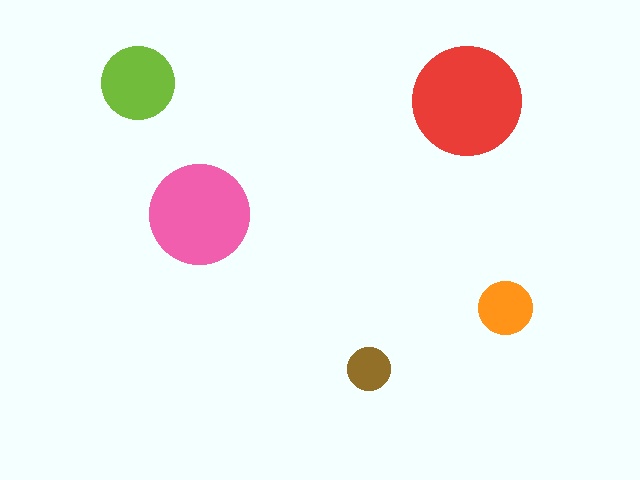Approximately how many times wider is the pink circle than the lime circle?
About 1.5 times wider.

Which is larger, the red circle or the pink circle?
The red one.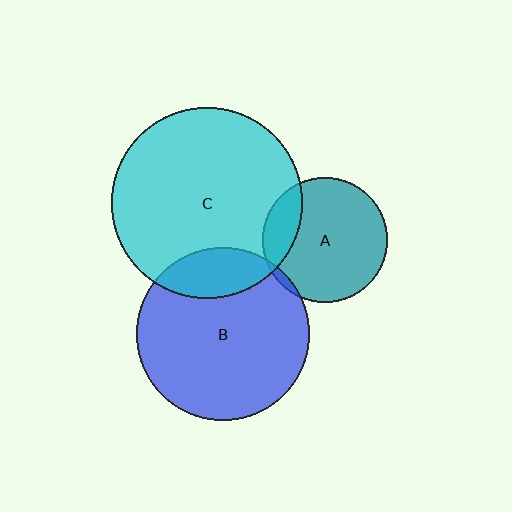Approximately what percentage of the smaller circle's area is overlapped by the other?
Approximately 5%.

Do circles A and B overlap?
Yes.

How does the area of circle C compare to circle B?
Approximately 1.2 times.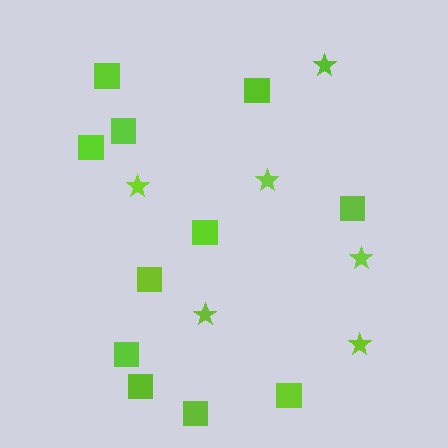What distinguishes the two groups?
There are 2 groups: one group of stars (6) and one group of squares (11).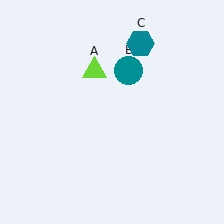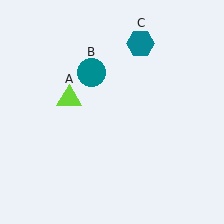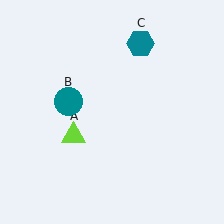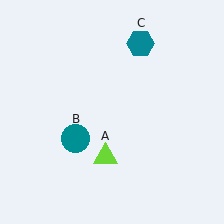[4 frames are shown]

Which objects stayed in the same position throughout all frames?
Teal hexagon (object C) remained stationary.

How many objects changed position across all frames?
2 objects changed position: lime triangle (object A), teal circle (object B).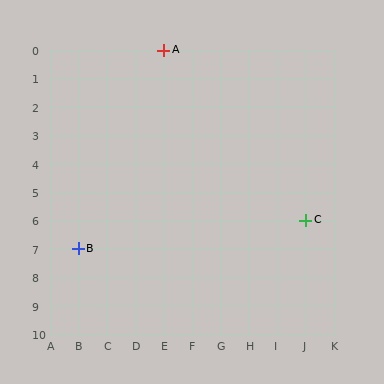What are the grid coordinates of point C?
Point C is at grid coordinates (J, 6).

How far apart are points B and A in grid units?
Points B and A are 3 columns and 7 rows apart (about 7.6 grid units diagonally).